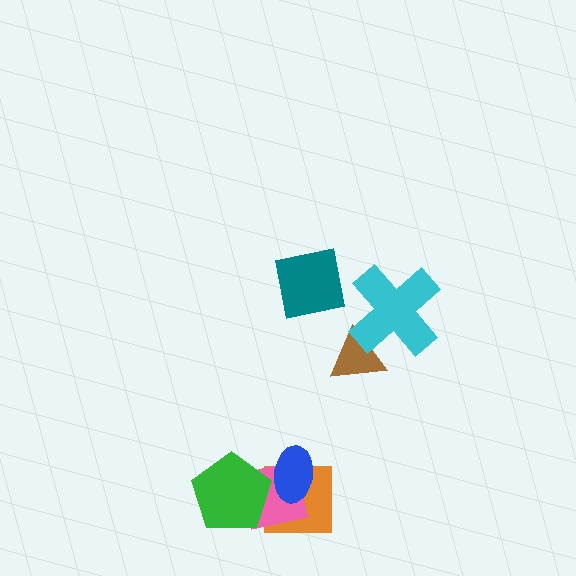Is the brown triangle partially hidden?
Yes, it is partially covered by another shape.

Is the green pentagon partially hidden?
No, no other shape covers it.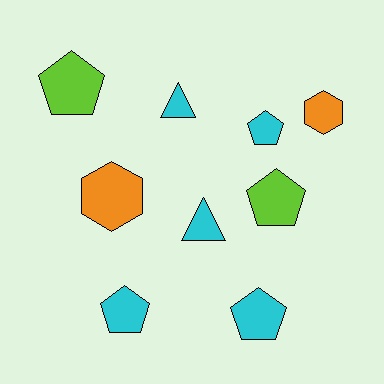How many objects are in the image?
There are 9 objects.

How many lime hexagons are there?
There are no lime hexagons.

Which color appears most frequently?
Cyan, with 5 objects.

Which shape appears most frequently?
Pentagon, with 5 objects.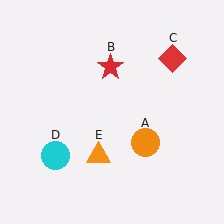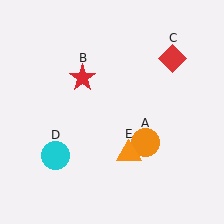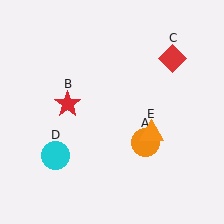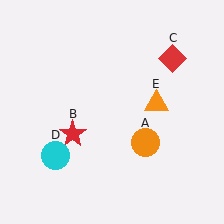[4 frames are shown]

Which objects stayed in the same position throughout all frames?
Orange circle (object A) and red diamond (object C) and cyan circle (object D) remained stationary.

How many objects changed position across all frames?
2 objects changed position: red star (object B), orange triangle (object E).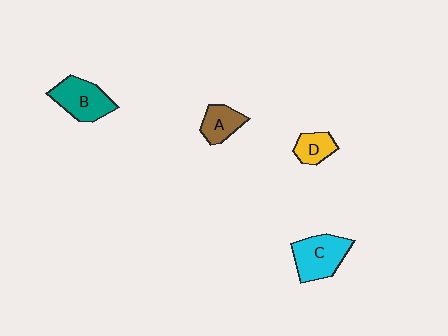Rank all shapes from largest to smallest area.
From largest to smallest: C (cyan), B (teal), A (brown), D (yellow).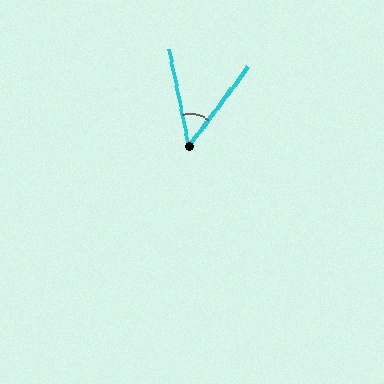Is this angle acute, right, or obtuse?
It is acute.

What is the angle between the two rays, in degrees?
Approximately 48 degrees.